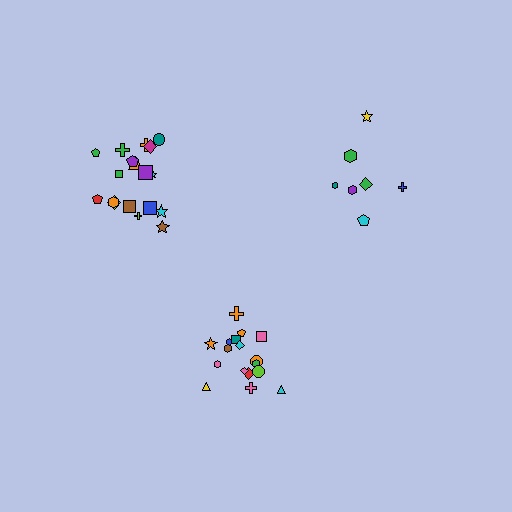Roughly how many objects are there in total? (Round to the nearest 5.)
Roughly 45 objects in total.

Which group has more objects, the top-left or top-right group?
The top-left group.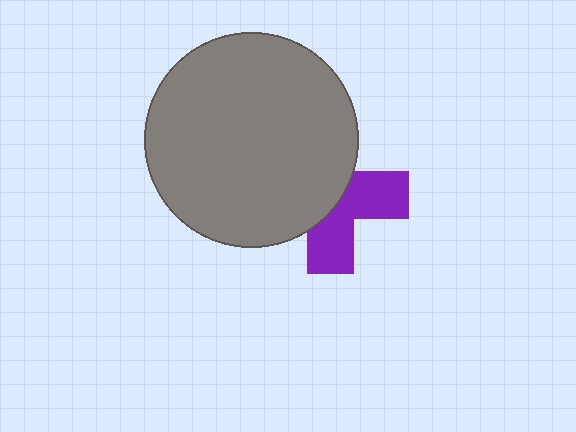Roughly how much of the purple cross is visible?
A small part of it is visible (roughly 44%).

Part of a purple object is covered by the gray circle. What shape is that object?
It is a cross.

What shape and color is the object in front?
The object in front is a gray circle.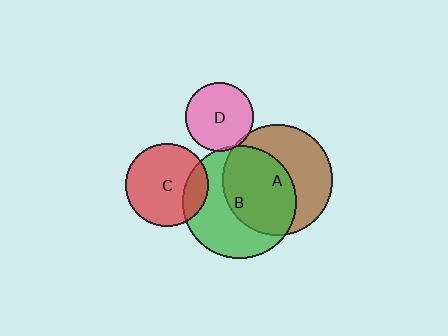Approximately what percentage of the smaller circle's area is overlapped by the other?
Approximately 55%.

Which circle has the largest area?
Circle B (green).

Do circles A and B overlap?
Yes.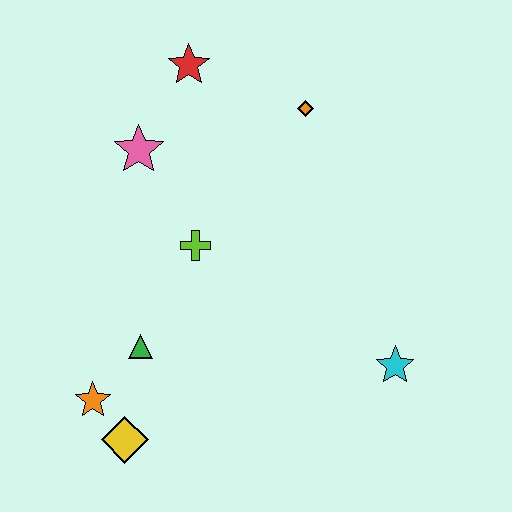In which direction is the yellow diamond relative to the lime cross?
The yellow diamond is below the lime cross.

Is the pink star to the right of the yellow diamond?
Yes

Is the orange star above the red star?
No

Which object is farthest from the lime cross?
The cyan star is farthest from the lime cross.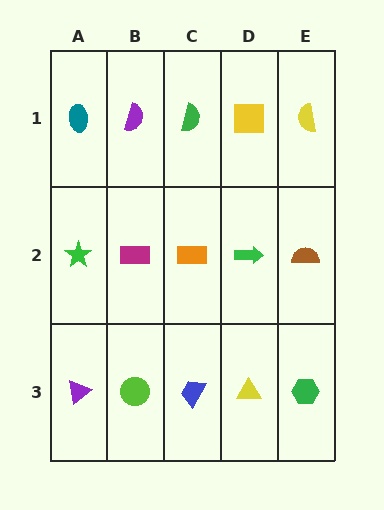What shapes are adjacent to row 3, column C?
An orange rectangle (row 2, column C), a lime circle (row 3, column B), a yellow triangle (row 3, column D).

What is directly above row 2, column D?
A yellow square.